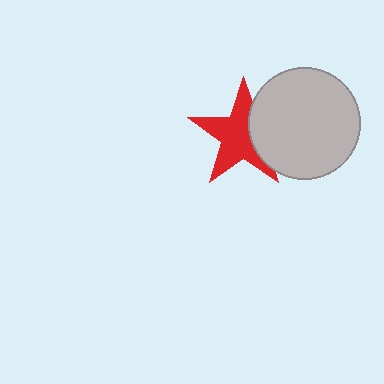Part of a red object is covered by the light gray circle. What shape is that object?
It is a star.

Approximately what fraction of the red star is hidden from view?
Roughly 31% of the red star is hidden behind the light gray circle.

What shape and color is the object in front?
The object in front is a light gray circle.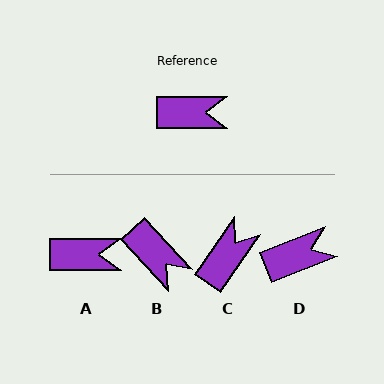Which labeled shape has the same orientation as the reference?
A.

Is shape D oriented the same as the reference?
No, it is off by about 22 degrees.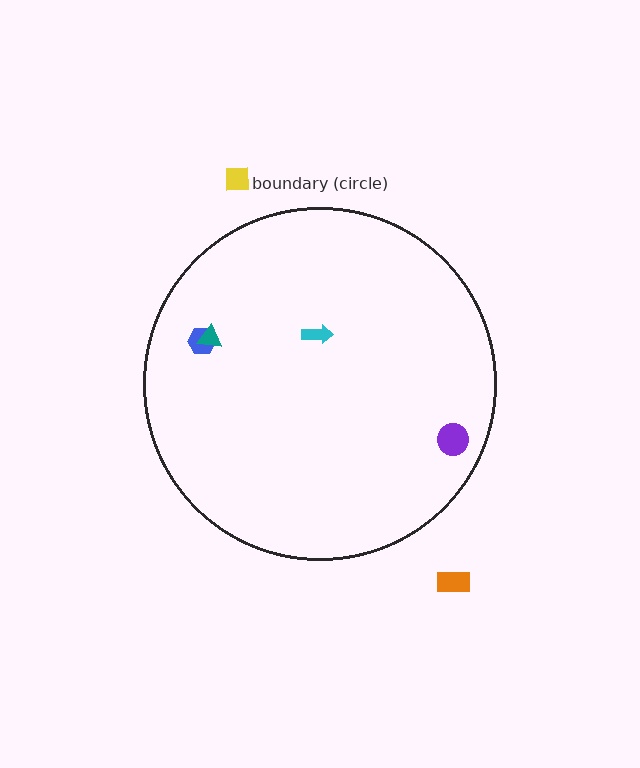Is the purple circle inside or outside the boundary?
Inside.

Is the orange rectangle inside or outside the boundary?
Outside.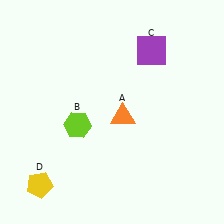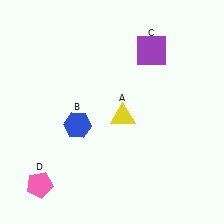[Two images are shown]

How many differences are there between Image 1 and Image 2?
There are 3 differences between the two images.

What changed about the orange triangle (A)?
In Image 1, A is orange. In Image 2, it changed to yellow.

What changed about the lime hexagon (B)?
In Image 1, B is lime. In Image 2, it changed to blue.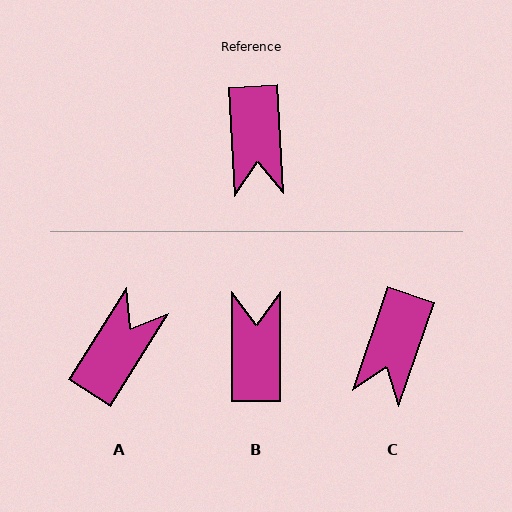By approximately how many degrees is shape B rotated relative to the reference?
Approximately 177 degrees counter-clockwise.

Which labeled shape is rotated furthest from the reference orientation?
B, about 177 degrees away.